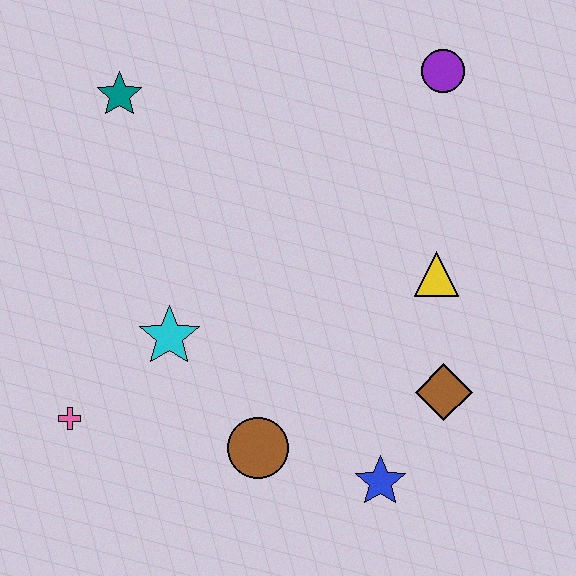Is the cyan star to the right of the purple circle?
No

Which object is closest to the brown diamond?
The blue star is closest to the brown diamond.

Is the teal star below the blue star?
No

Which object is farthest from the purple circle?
The pink cross is farthest from the purple circle.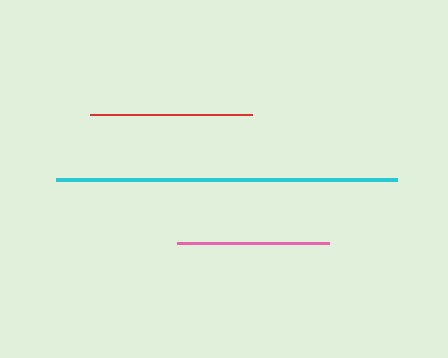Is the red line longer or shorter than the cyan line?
The cyan line is longer than the red line.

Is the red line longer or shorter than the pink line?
The red line is longer than the pink line.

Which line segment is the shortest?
The pink line is the shortest at approximately 152 pixels.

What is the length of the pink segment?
The pink segment is approximately 152 pixels long.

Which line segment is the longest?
The cyan line is the longest at approximately 341 pixels.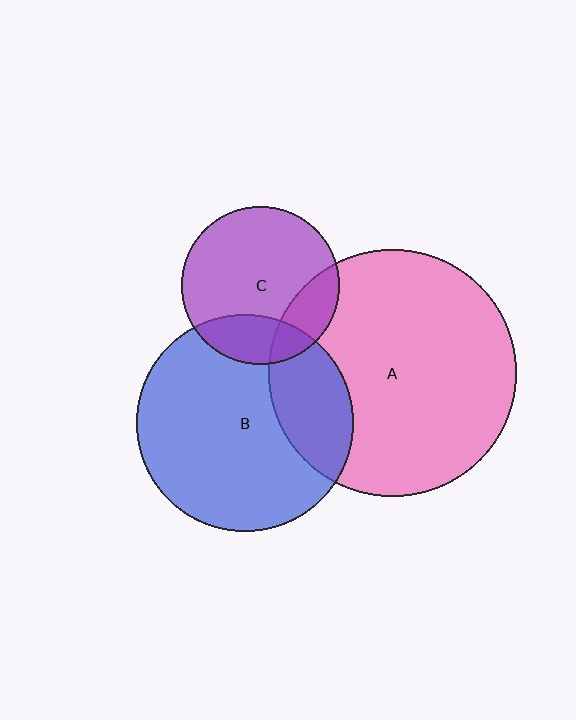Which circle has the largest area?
Circle A (pink).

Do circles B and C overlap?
Yes.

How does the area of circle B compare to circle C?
Approximately 1.9 times.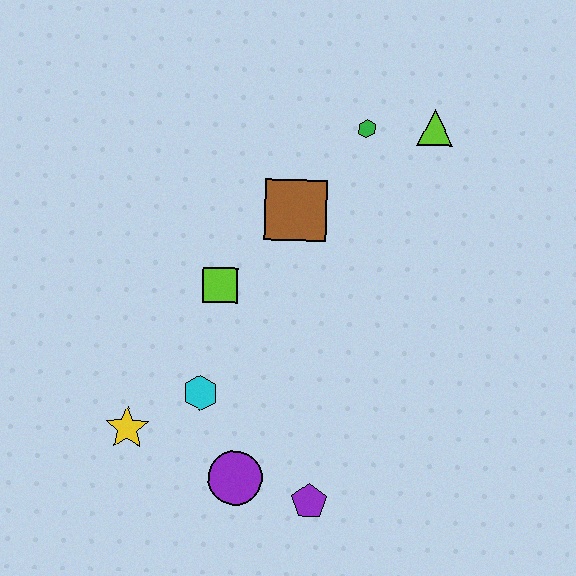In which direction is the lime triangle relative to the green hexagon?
The lime triangle is to the right of the green hexagon.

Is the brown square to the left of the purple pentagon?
Yes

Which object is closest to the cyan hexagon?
The yellow star is closest to the cyan hexagon.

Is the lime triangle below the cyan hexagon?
No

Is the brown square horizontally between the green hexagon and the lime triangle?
No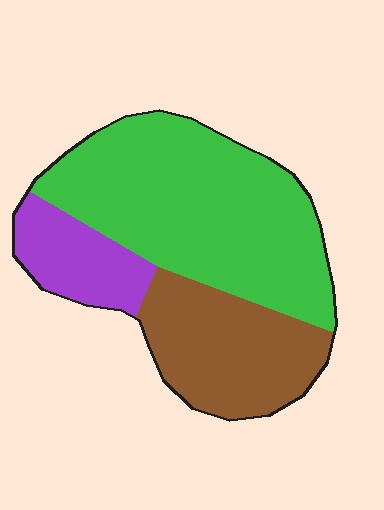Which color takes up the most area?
Green, at roughly 55%.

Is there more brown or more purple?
Brown.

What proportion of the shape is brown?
Brown takes up about one quarter (1/4) of the shape.